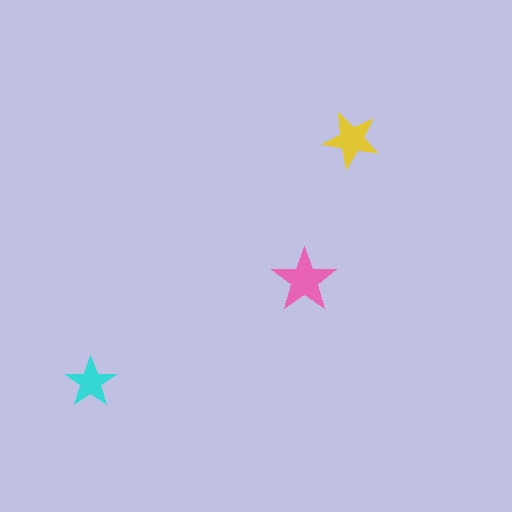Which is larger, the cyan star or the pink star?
The pink one.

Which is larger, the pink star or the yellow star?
The pink one.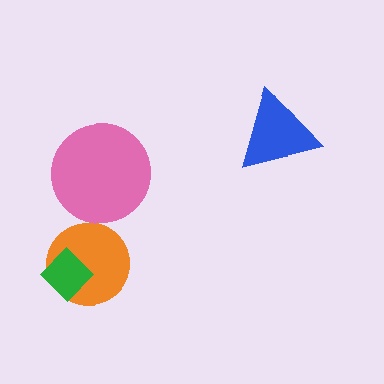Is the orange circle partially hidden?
Yes, it is partially covered by another shape.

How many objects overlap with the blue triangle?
0 objects overlap with the blue triangle.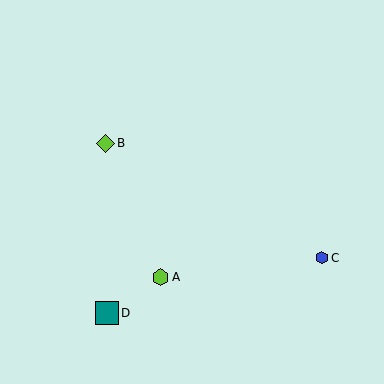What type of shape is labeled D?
Shape D is a teal square.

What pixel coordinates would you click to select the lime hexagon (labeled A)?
Click at (161, 277) to select the lime hexagon A.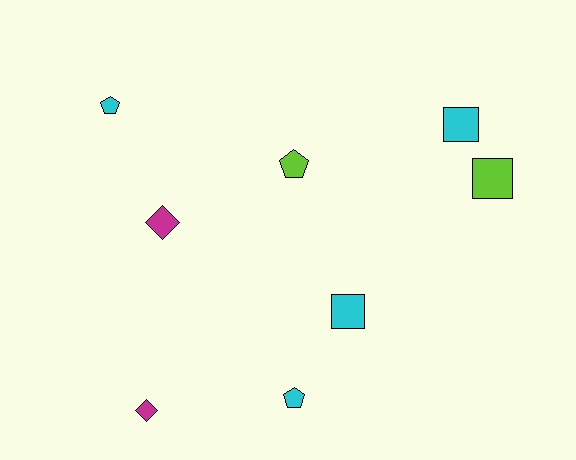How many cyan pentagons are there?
There are 2 cyan pentagons.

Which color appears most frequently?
Cyan, with 4 objects.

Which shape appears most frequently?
Pentagon, with 3 objects.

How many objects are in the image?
There are 8 objects.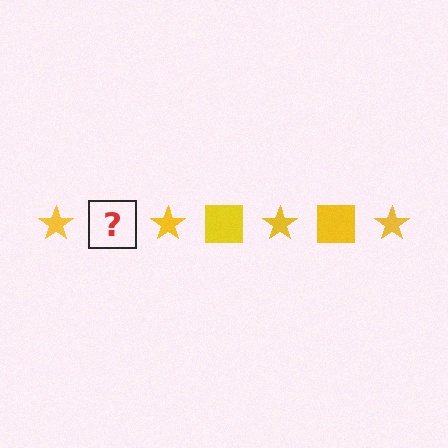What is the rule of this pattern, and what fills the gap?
The rule is that the pattern cycles through star, square shapes in yellow. The gap should be filled with a yellow square.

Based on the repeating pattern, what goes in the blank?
The blank should be a yellow square.